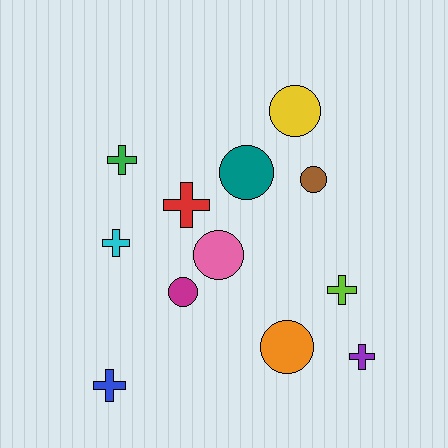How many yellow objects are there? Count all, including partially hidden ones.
There is 1 yellow object.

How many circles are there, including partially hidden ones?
There are 6 circles.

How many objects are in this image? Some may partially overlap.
There are 12 objects.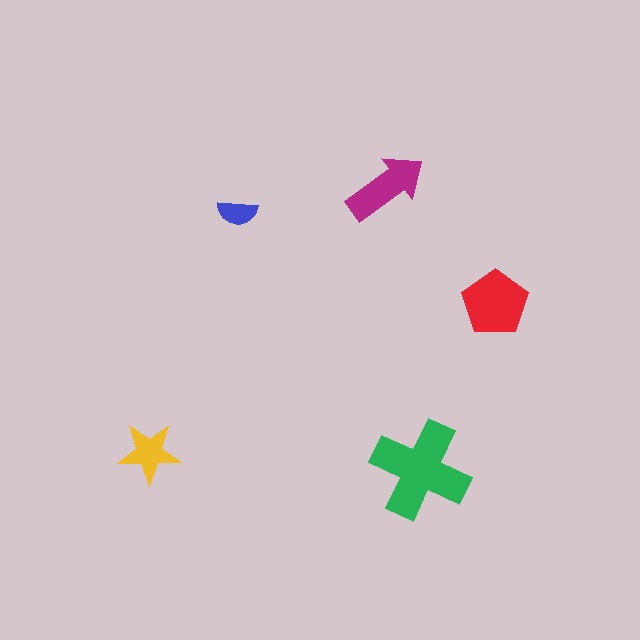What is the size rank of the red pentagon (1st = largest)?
2nd.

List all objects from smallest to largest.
The blue semicircle, the yellow star, the magenta arrow, the red pentagon, the green cross.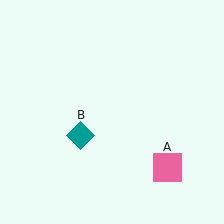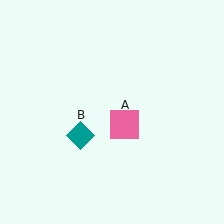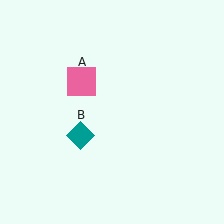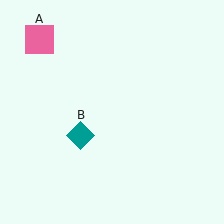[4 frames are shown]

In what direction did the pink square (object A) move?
The pink square (object A) moved up and to the left.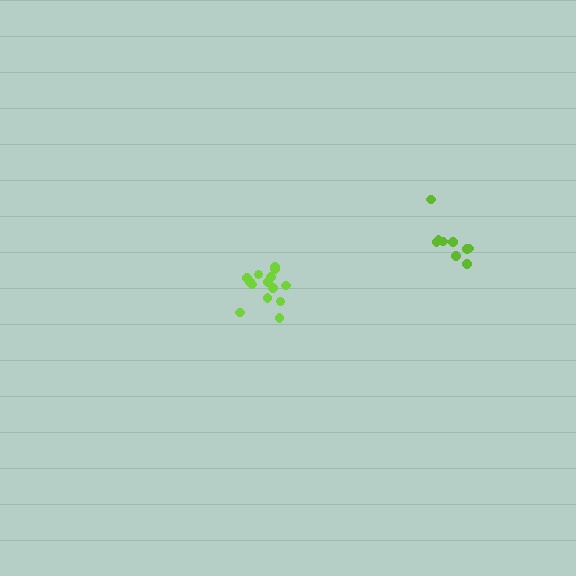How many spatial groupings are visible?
There are 2 spatial groupings.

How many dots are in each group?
Group 1: 14 dots, Group 2: 9 dots (23 total).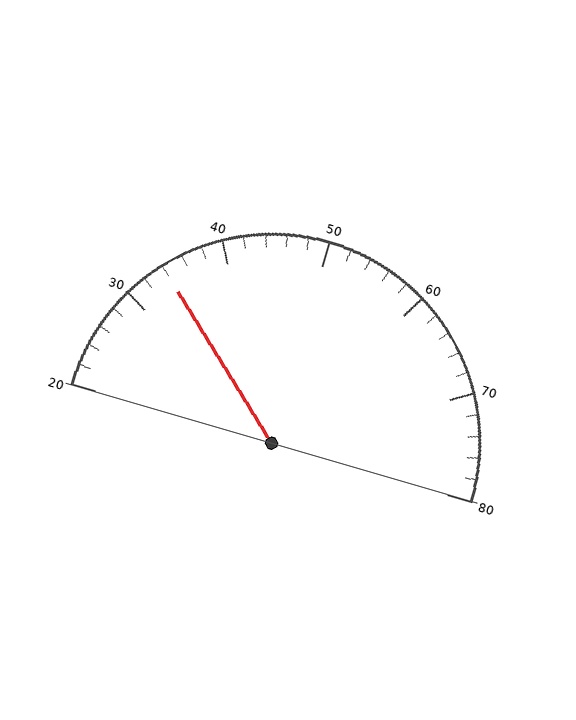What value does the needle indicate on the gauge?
The needle indicates approximately 34.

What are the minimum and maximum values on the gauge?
The gauge ranges from 20 to 80.